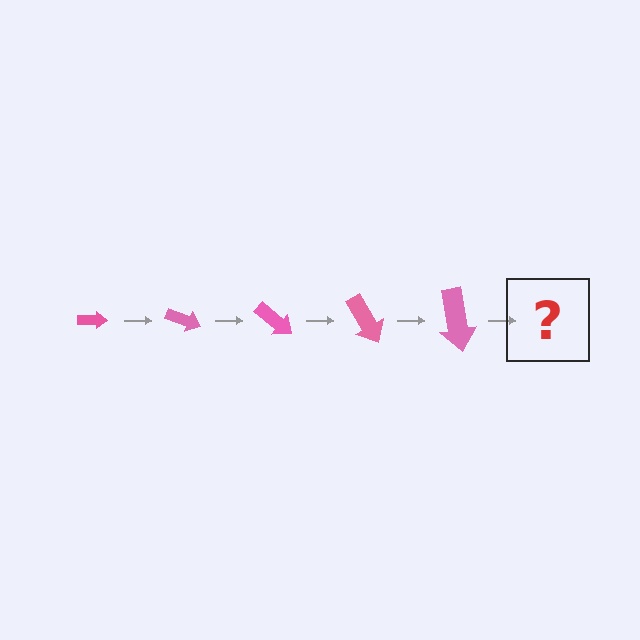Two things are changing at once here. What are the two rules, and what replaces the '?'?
The two rules are that the arrow grows larger each step and it rotates 20 degrees each step. The '?' should be an arrow, larger than the previous one and rotated 100 degrees from the start.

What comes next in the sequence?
The next element should be an arrow, larger than the previous one and rotated 100 degrees from the start.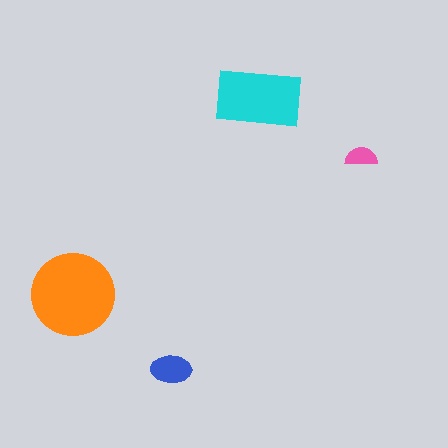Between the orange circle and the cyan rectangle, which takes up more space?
The orange circle.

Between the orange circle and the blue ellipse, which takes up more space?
The orange circle.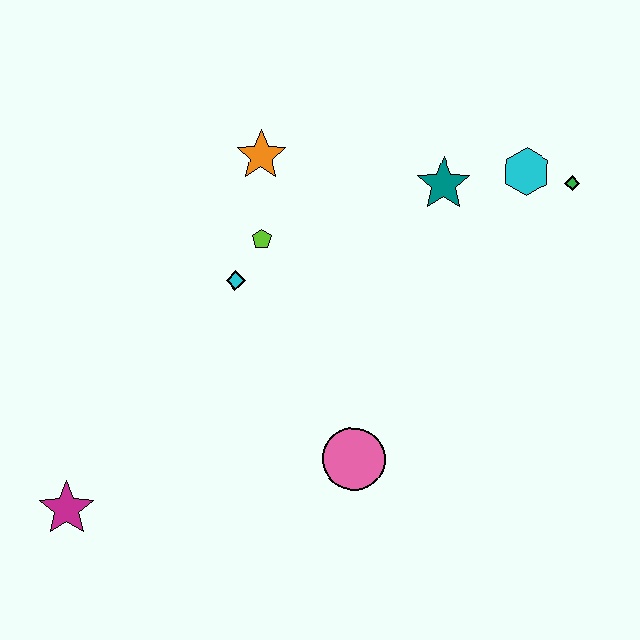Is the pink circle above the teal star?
No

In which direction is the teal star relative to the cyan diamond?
The teal star is to the right of the cyan diamond.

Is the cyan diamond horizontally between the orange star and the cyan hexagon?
No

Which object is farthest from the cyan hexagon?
The magenta star is farthest from the cyan hexagon.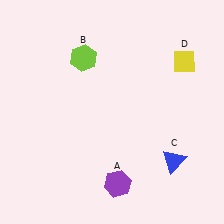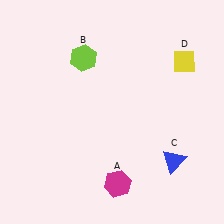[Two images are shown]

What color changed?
The hexagon (A) changed from purple in Image 1 to magenta in Image 2.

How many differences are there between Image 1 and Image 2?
There is 1 difference between the two images.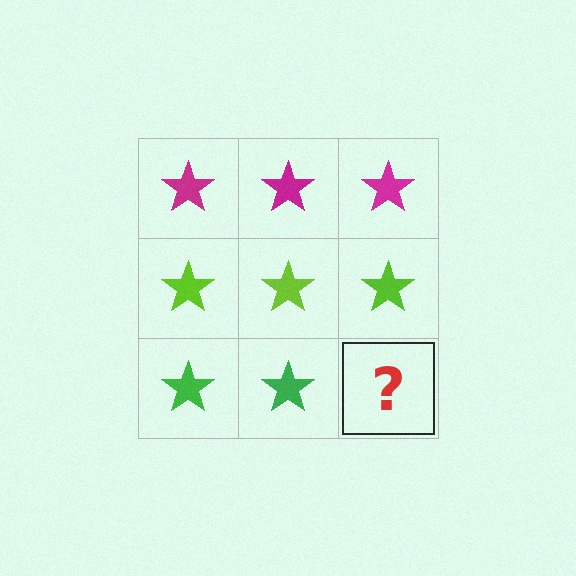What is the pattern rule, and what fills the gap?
The rule is that each row has a consistent color. The gap should be filled with a green star.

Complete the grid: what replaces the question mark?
The question mark should be replaced with a green star.